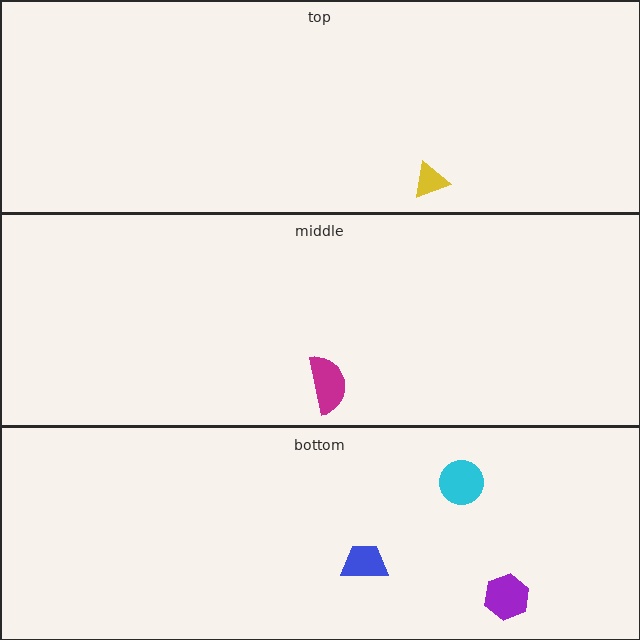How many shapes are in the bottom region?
3.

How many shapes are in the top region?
1.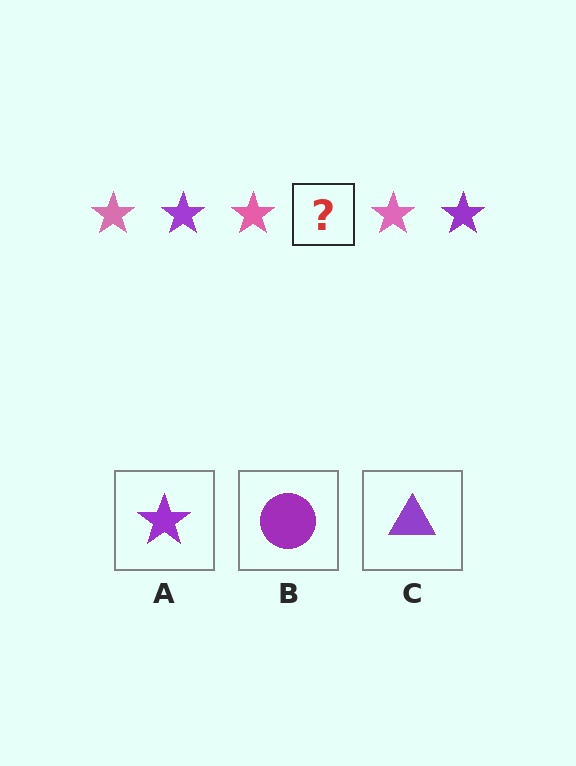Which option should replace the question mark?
Option A.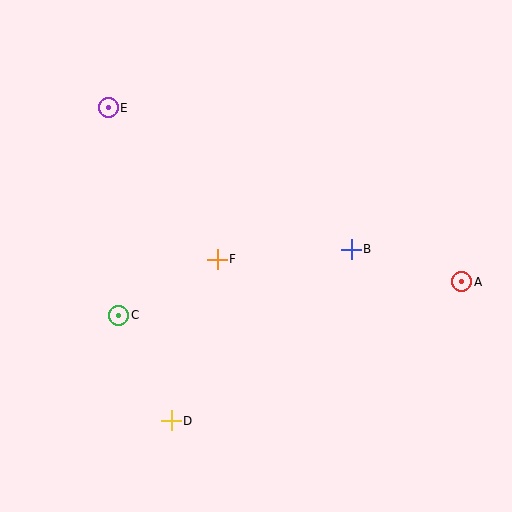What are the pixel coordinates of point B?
Point B is at (351, 249).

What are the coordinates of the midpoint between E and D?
The midpoint between E and D is at (140, 264).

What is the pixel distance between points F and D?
The distance between F and D is 168 pixels.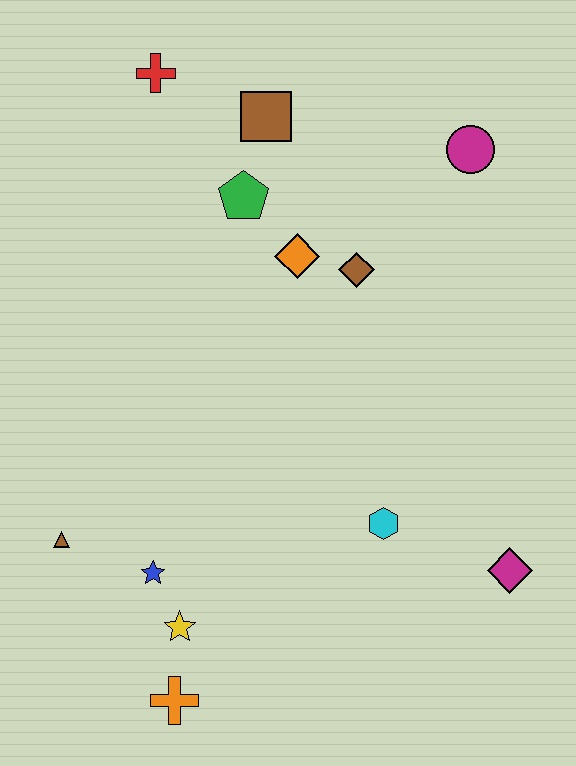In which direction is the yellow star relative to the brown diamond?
The yellow star is below the brown diamond.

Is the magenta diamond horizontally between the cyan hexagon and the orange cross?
No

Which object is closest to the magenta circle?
The brown diamond is closest to the magenta circle.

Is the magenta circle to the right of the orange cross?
Yes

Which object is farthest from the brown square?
The orange cross is farthest from the brown square.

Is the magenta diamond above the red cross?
No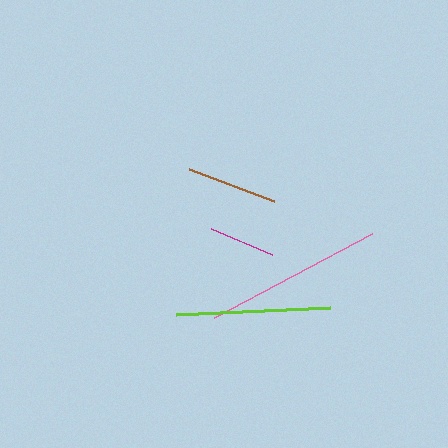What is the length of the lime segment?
The lime segment is approximately 154 pixels long.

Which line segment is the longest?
The pink line is the longest at approximately 179 pixels.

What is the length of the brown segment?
The brown segment is approximately 91 pixels long.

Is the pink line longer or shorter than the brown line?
The pink line is longer than the brown line.